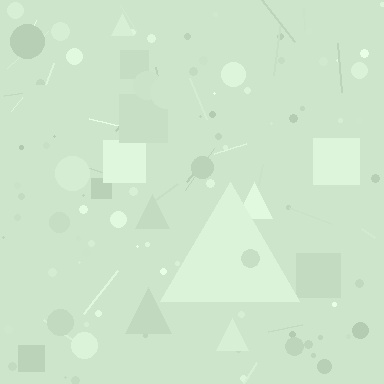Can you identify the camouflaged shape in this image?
The camouflaged shape is a triangle.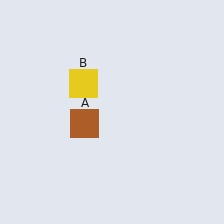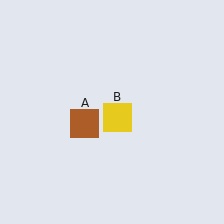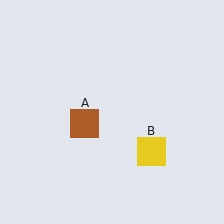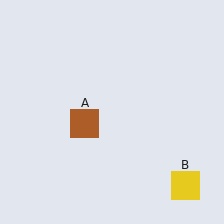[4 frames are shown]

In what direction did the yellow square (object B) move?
The yellow square (object B) moved down and to the right.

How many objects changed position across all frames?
1 object changed position: yellow square (object B).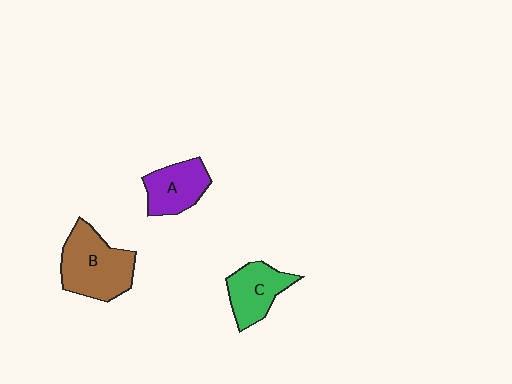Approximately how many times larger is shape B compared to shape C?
Approximately 1.5 times.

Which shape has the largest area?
Shape B (brown).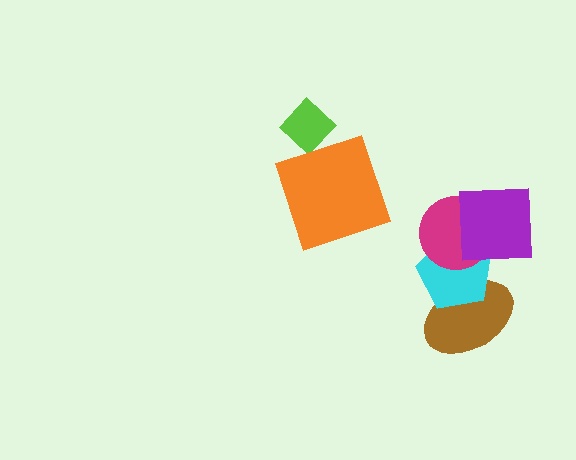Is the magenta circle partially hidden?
Yes, it is partially covered by another shape.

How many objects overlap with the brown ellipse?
1 object overlaps with the brown ellipse.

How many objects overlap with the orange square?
0 objects overlap with the orange square.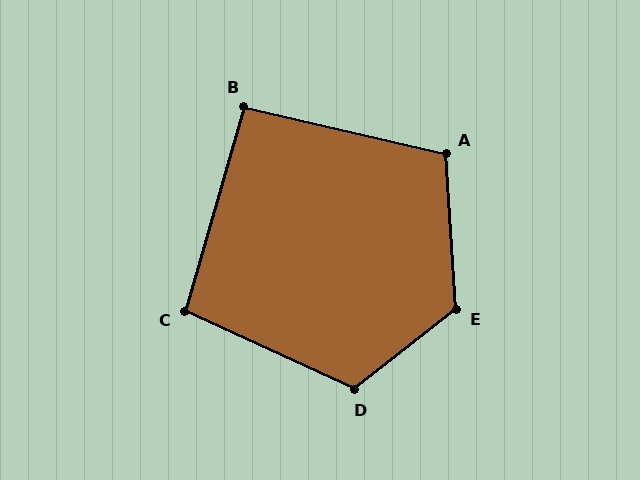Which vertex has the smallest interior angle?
B, at approximately 93 degrees.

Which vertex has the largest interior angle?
E, at approximately 124 degrees.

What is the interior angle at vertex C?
Approximately 98 degrees (obtuse).